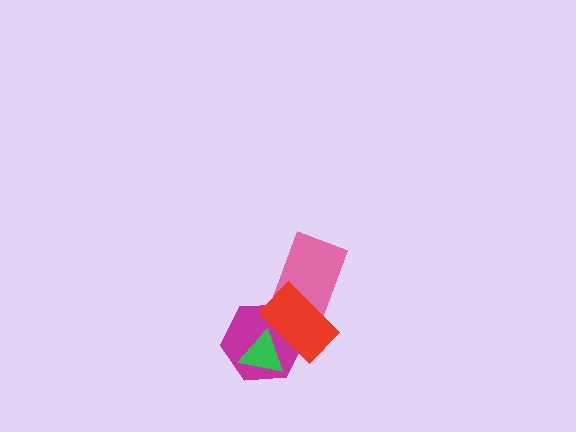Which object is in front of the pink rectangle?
The red rectangle is in front of the pink rectangle.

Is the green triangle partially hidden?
Yes, it is partially covered by another shape.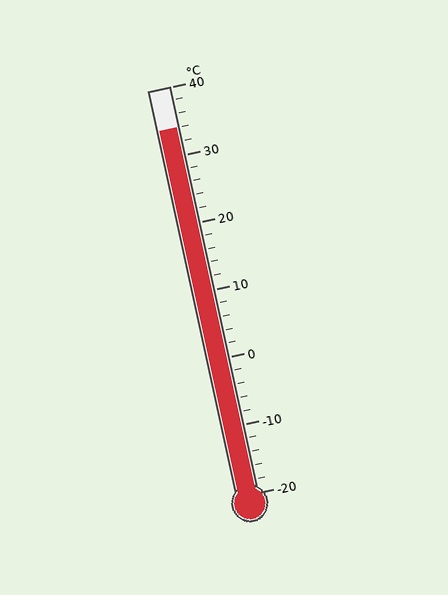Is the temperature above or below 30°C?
The temperature is above 30°C.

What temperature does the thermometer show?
The thermometer shows approximately 34°C.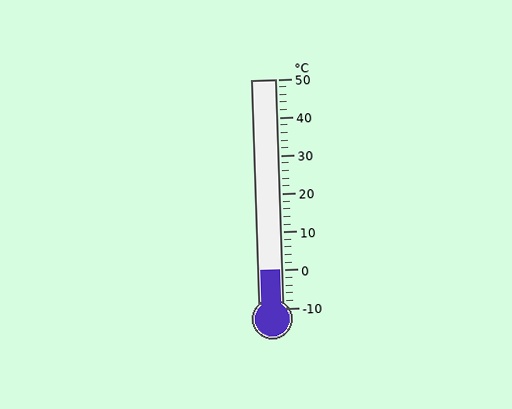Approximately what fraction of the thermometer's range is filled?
The thermometer is filled to approximately 15% of its range.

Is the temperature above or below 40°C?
The temperature is below 40°C.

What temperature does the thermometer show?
The thermometer shows approximately 0°C.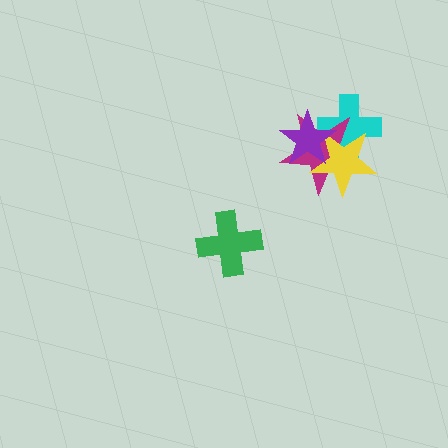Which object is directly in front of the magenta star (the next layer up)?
The yellow star is directly in front of the magenta star.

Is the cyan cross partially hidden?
Yes, it is partially covered by another shape.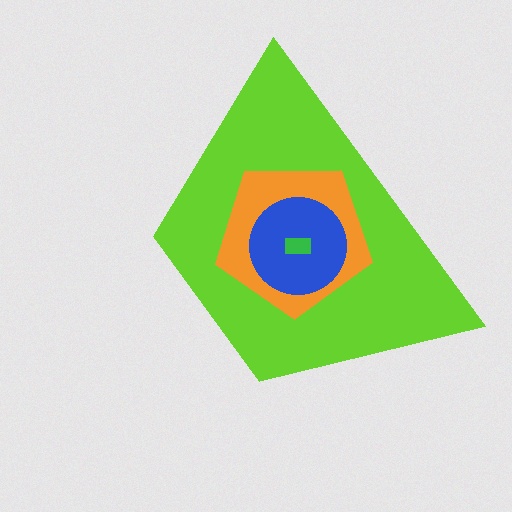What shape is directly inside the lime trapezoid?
The orange pentagon.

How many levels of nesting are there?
4.